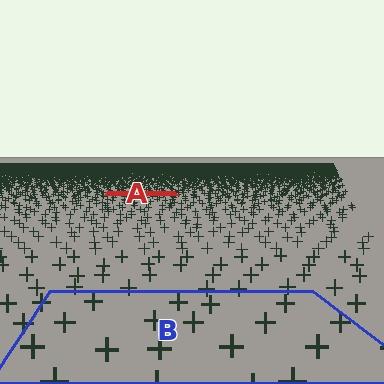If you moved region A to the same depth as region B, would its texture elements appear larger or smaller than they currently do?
They would appear larger. At a closer depth, the same texture elements are projected at a bigger on-screen size.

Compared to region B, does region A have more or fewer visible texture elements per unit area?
Region A has more texture elements per unit area — they are packed more densely because it is farther away.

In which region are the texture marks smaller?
The texture marks are smaller in region A, because it is farther away.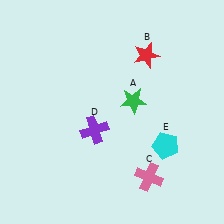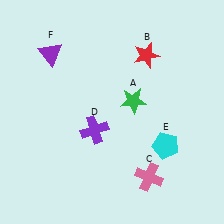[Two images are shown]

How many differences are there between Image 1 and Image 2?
There is 1 difference between the two images.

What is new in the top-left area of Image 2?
A purple triangle (F) was added in the top-left area of Image 2.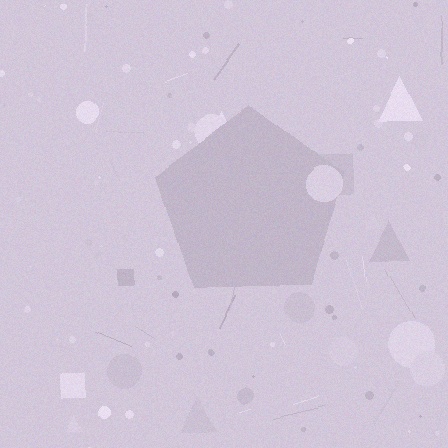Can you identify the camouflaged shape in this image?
The camouflaged shape is a pentagon.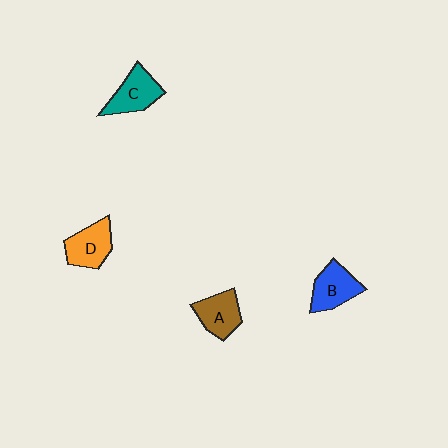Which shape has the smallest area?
Shape A (brown).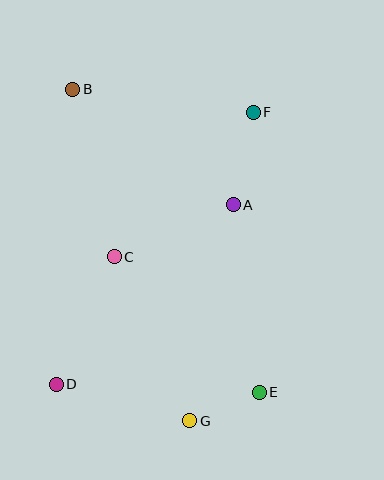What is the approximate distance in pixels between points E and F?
The distance between E and F is approximately 280 pixels.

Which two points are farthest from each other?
Points B and E are farthest from each other.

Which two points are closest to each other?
Points E and G are closest to each other.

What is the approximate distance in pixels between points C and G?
The distance between C and G is approximately 180 pixels.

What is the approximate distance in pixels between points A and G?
The distance between A and G is approximately 220 pixels.